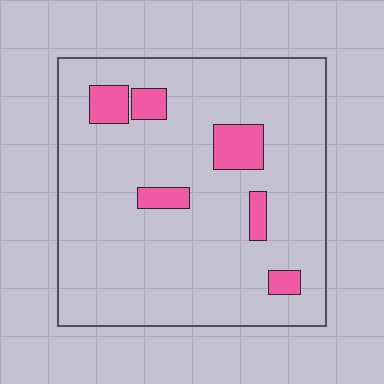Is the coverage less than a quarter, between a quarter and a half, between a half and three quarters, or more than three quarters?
Less than a quarter.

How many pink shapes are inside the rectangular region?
6.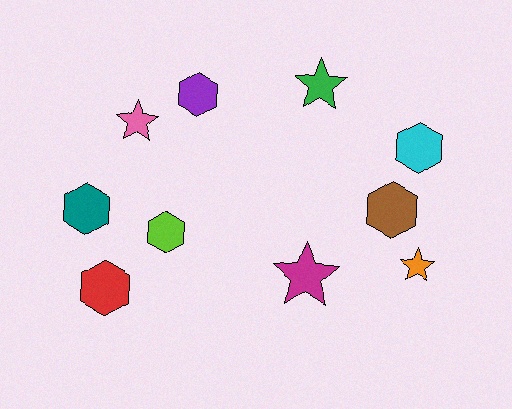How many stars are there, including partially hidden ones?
There are 4 stars.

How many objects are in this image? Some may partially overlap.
There are 10 objects.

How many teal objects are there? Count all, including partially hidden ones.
There is 1 teal object.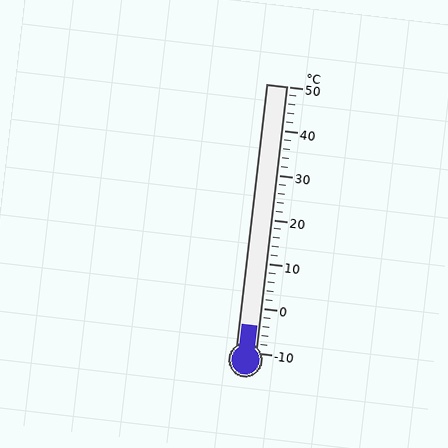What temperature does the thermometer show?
The thermometer shows approximately -4°C.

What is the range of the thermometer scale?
The thermometer scale ranges from -10°C to 50°C.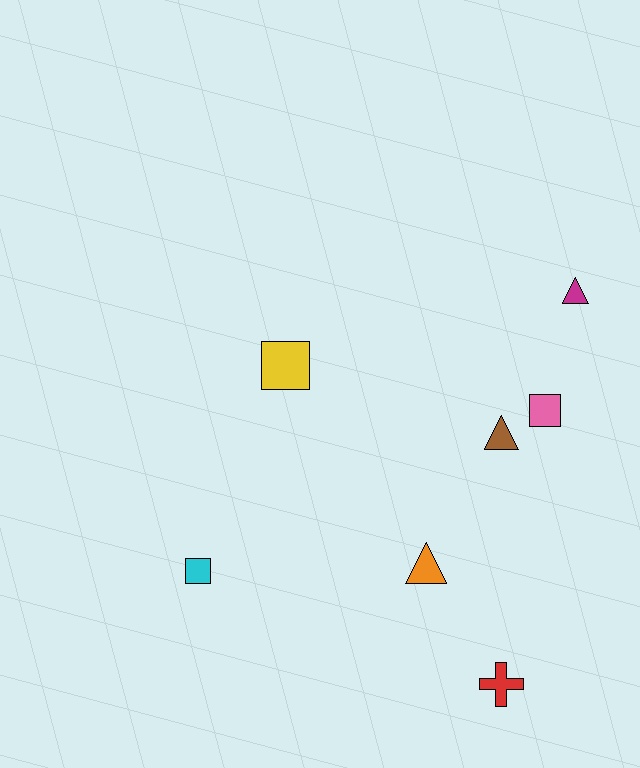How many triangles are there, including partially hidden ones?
There are 3 triangles.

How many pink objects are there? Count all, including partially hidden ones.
There is 1 pink object.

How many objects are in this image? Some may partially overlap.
There are 7 objects.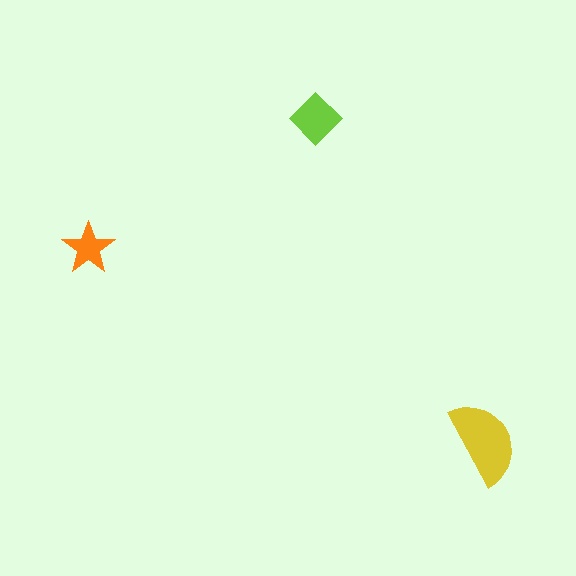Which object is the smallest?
The orange star.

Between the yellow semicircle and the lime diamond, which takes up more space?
The yellow semicircle.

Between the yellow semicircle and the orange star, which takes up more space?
The yellow semicircle.